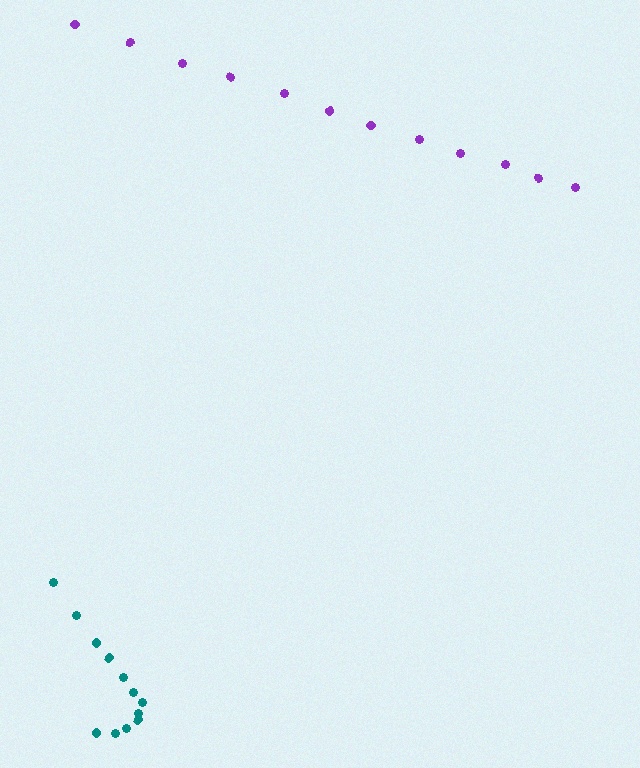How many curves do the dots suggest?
There are 2 distinct paths.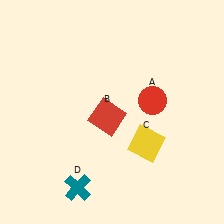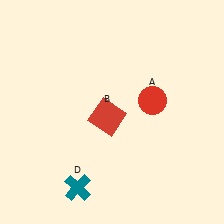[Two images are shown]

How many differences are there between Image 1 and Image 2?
There is 1 difference between the two images.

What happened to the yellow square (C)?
The yellow square (C) was removed in Image 2. It was in the bottom-right area of Image 1.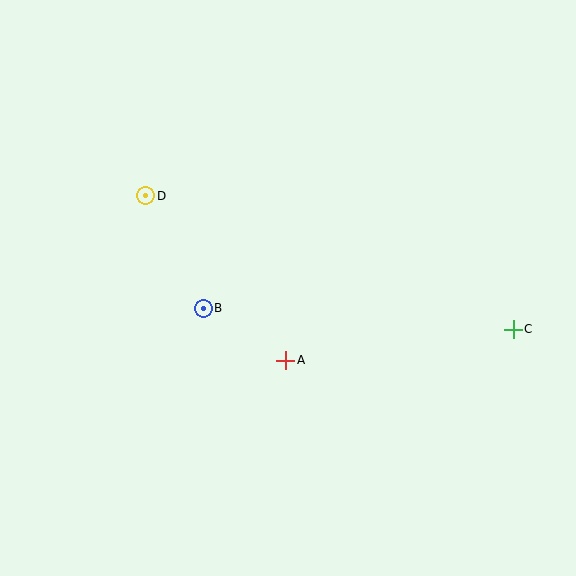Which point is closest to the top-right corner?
Point C is closest to the top-right corner.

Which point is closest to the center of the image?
Point A at (286, 360) is closest to the center.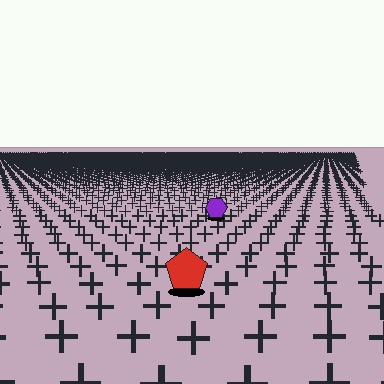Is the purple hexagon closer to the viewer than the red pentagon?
No. The red pentagon is closer — you can tell from the texture gradient: the ground texture is coarser near it.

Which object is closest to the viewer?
The red pentagon is closest. The texture marks near it are larger and more spread out.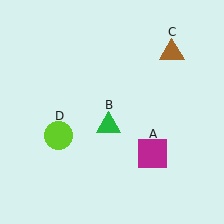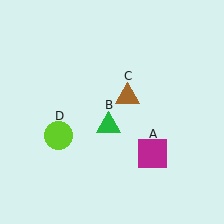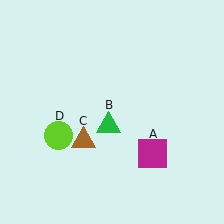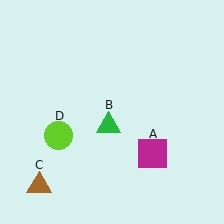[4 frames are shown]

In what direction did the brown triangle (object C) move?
The brown triangle (object C) moved down and to the left.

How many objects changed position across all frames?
1 object changed position: brown triangle (object C).